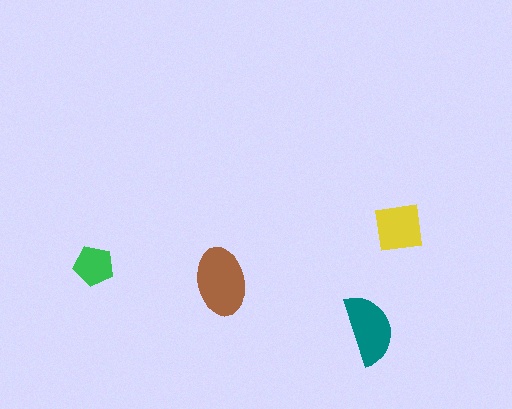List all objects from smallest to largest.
The green pentagon, the yellow square, the teal semicircle, the brown ellipse.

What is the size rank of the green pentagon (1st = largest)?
4th.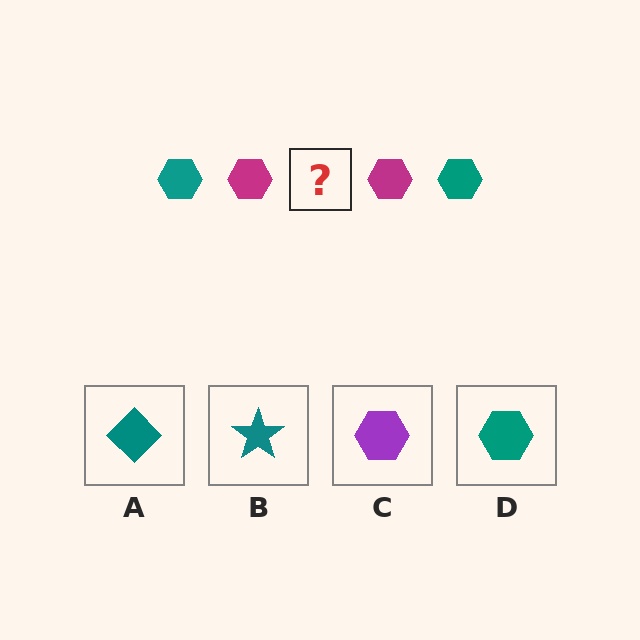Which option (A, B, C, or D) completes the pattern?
D.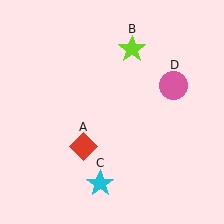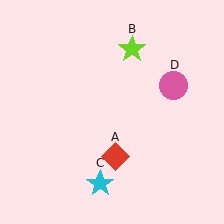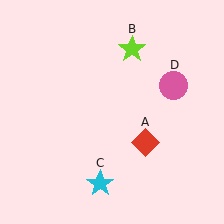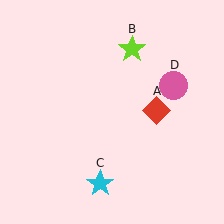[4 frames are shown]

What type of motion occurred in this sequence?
The red diamond (object A) rotated counterclockwise around the center of the scene.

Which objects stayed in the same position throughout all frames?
Lime star (object B) and cyan star (object C) and pink circle (object D) remained stationary.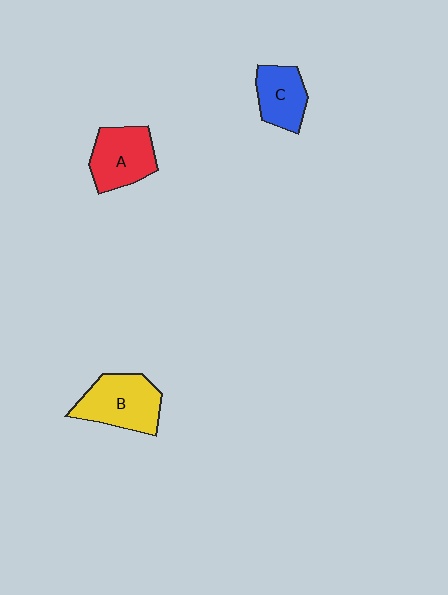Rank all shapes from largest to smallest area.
From largest to smallest: B (yellow), A (red), C (blue).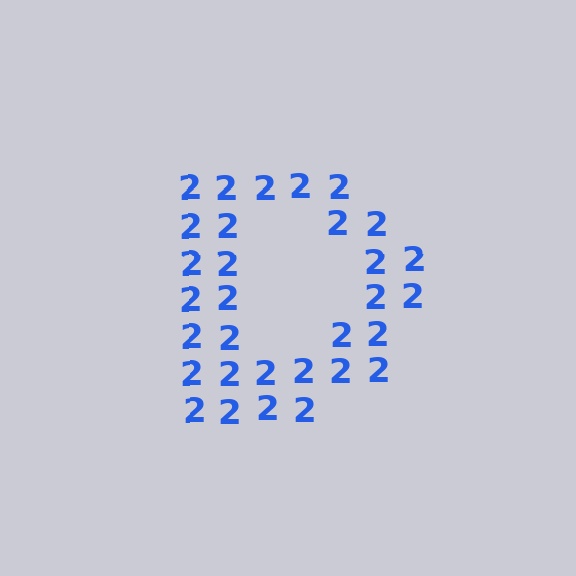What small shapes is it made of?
It is made of small digit 2's.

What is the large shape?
The large shape is the letter D.